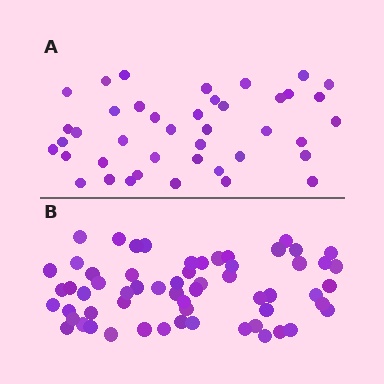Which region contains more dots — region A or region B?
Region B (the bottom region) has more dots.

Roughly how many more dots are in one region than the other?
Region B has approximately 20 more dots than region A.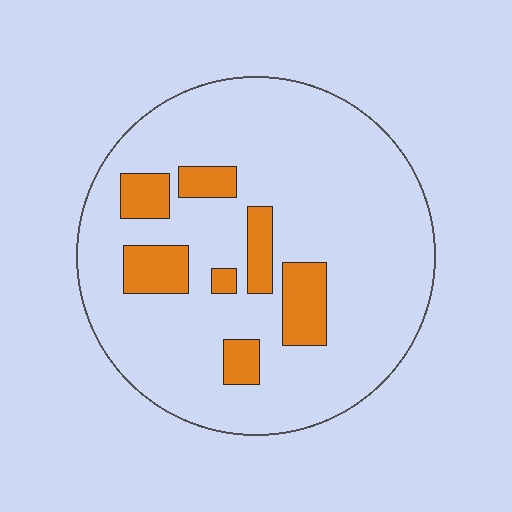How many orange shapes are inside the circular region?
7.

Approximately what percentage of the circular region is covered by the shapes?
Approximately 15%.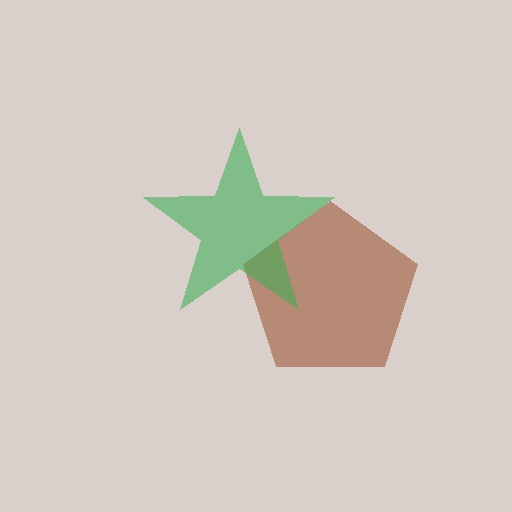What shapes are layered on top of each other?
The layered shapes are: a brown pentagon, a green star.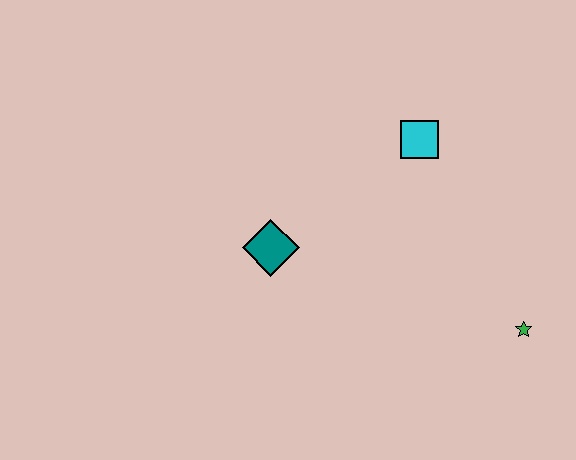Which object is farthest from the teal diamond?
The green star is farthest from the teal diamond.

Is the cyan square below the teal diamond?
No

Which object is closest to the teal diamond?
The cyan square is closest to the teal diamond.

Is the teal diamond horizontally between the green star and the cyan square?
No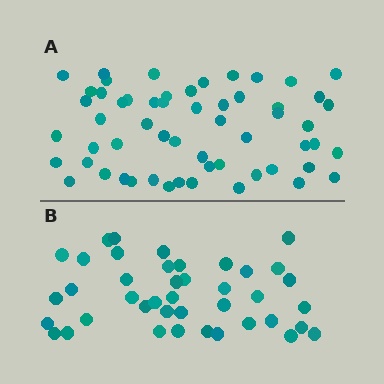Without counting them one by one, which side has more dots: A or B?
Region A (the top region) has more dots.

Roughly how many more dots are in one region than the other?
Region A has approximately 15 more dots than region B.